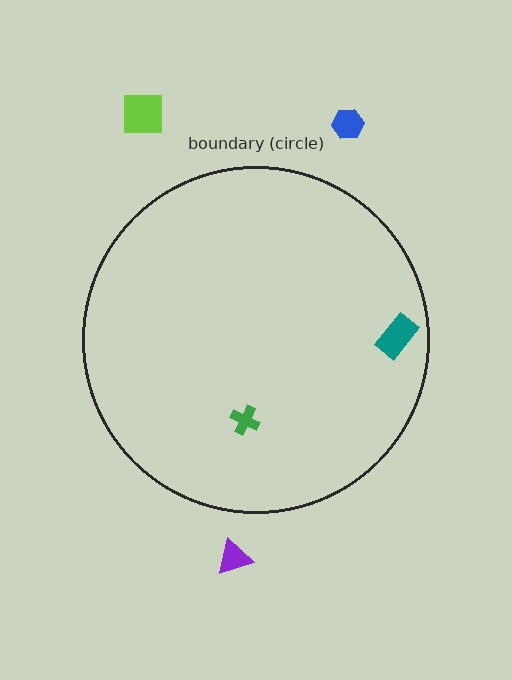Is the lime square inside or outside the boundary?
Outside.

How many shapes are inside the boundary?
2 inside, 3 outside.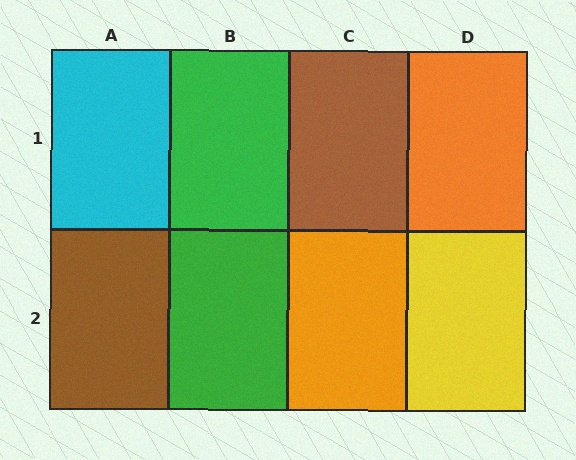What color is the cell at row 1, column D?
Orange.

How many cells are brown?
2 cells are brown.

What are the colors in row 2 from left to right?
Brown, green, orange, yellow.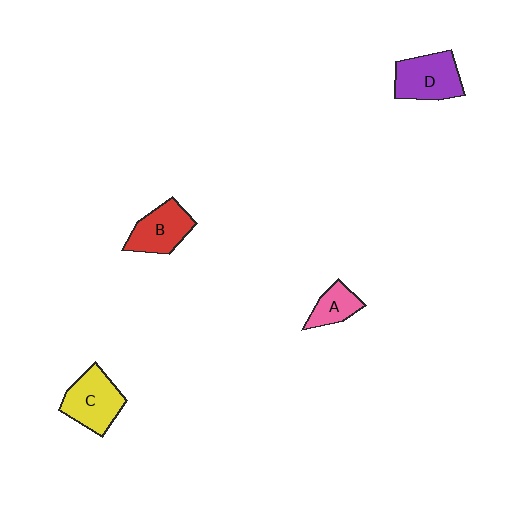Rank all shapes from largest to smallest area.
From largest to smallest: D (purple), C (yellow), B (red), A (pink).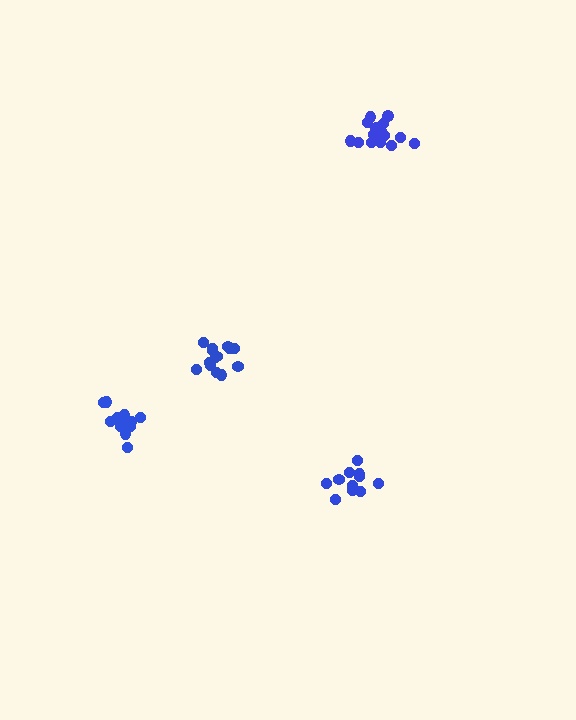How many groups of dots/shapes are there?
There are 4 groups.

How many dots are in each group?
Group 1: 14 dots, Group 2: 16 dots, Group 3: 11 dots, Group 4: 13 dots (54 total).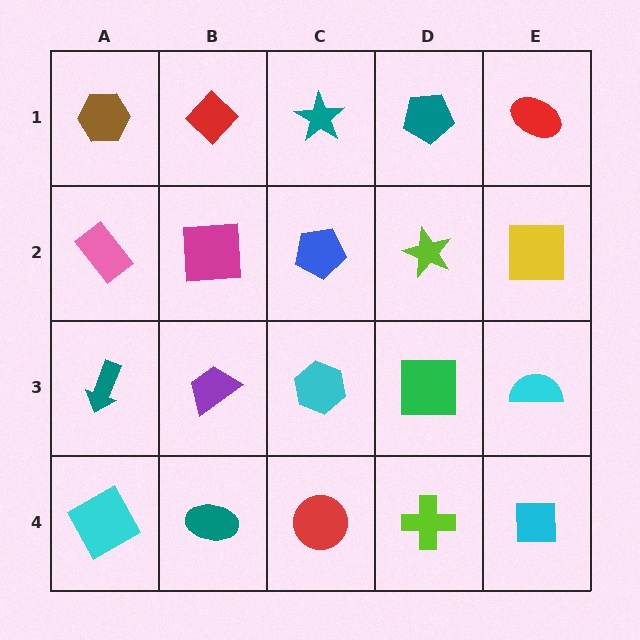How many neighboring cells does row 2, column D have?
4.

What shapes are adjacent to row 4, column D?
A green square (row 3, column D), a red circle (row 4, column C), a cyan square (row 4, column E).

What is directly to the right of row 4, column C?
A lime cross.